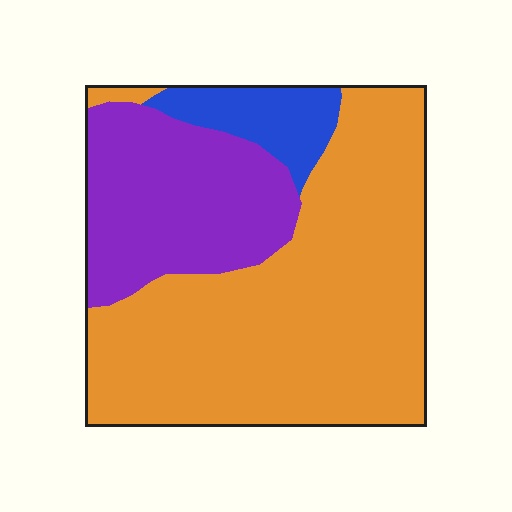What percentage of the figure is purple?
Purple takes up about one quarter (1/4) of the figure.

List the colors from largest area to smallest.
From largest to smallest: orange, purple, blue.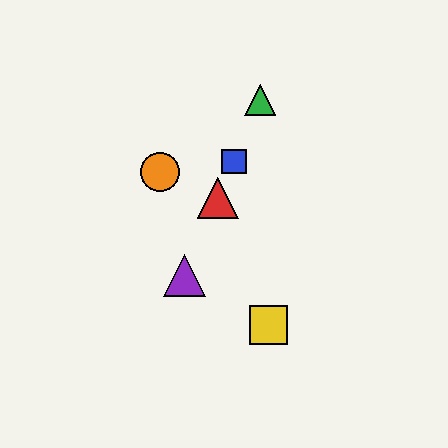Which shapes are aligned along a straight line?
The red triangle, the blue square, the green triangle, the purple triangle are aligned along a straight line.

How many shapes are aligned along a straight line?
4 shapes (the red triangle, the blue square, the green triangle, the purple triangle) are aligned along a straight line.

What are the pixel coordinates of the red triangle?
The red triangle is at (218, 198).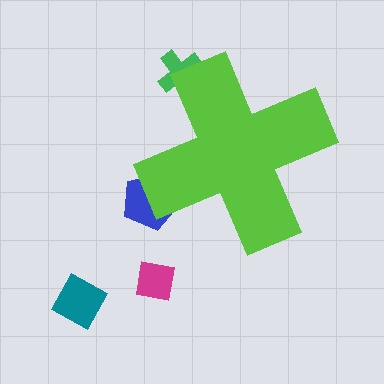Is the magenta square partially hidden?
No, the magenta square is fully visible.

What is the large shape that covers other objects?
A lime cross.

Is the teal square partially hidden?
No, the teal square is fully visible.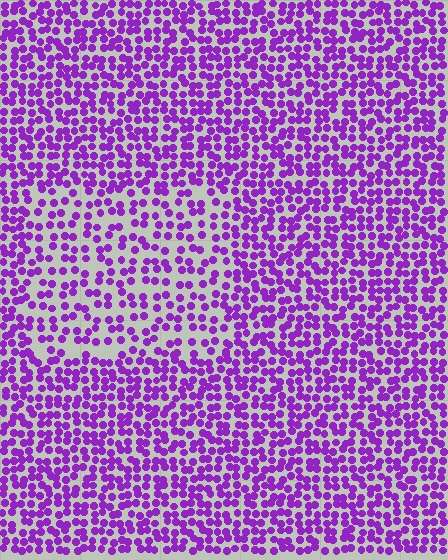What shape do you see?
I see a rectangle.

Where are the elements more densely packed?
The elements are more densely packed outside the rectangle boundary.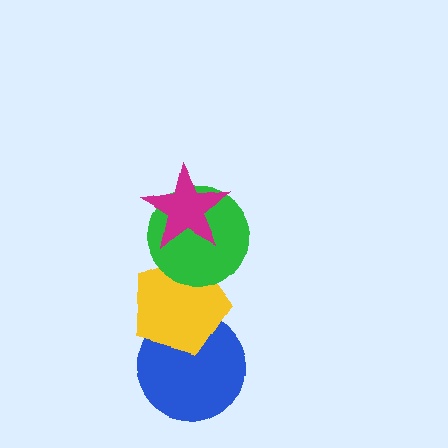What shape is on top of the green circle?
The magenta star is on top of the green circle.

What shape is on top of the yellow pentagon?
The green circle is on top of the yellow pentagon.